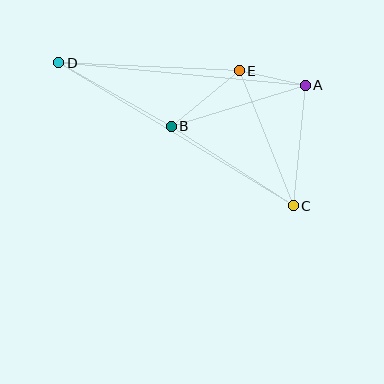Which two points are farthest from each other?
Points C and D are farthest from each other.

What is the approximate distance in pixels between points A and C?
The distance between A and C is approximately 121 pixels.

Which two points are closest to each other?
Points A and E are closest to each other.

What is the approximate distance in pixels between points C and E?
The distance between C and E is approximately 145 pixels.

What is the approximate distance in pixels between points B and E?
The distance between B and E is approximately 88 pixels.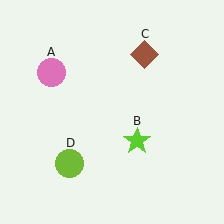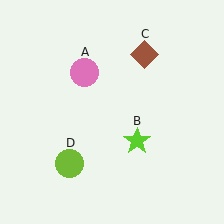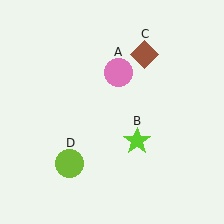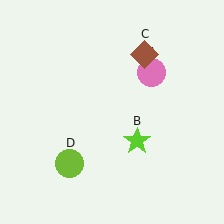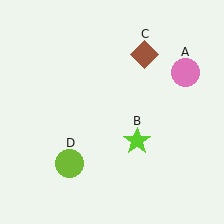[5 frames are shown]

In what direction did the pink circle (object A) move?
The pink circle (object A) moved right.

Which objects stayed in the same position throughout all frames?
Lime star (object B) and brown diamond (object C) and lime circle (object D) remained stationary.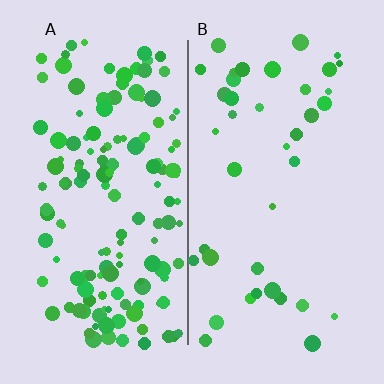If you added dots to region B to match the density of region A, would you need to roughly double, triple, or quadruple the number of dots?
Approximately quadruple.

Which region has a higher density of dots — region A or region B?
A (the left).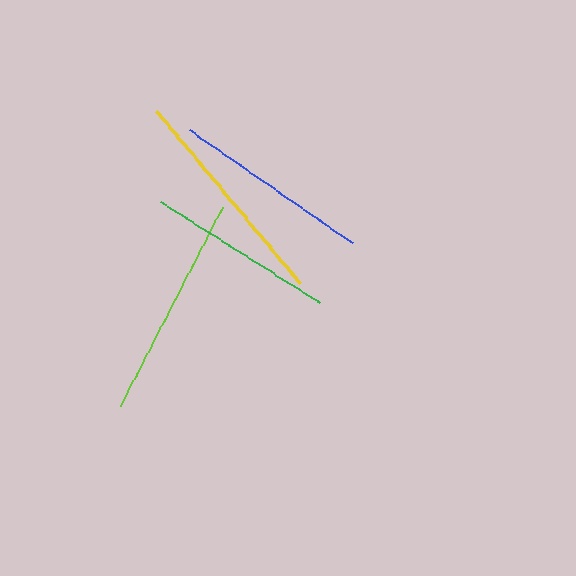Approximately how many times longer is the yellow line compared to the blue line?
The yellow line is approximately 1.1 times the length of the blue line.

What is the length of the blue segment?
The blue segment is approximately 198 pixels long.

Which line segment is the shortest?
The green line is the shortest at approximately 189 pixels.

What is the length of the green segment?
The green segment is approximately 189 pixels long.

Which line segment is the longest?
The yellow line is the longest at approximately 224 pixels.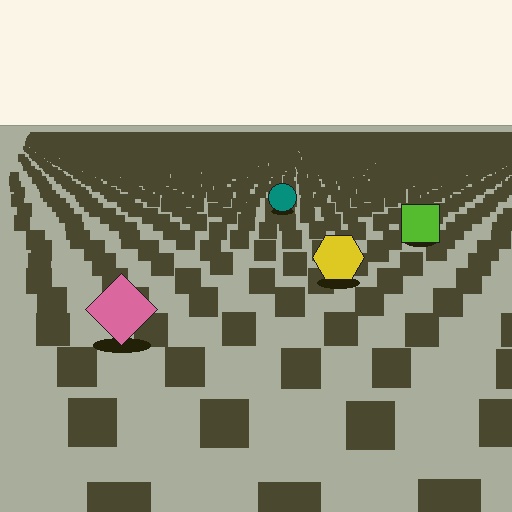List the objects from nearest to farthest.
From nearest to farthest: the pink diamond, the yellow hexagon, the lime square, the teal circle.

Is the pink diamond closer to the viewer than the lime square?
Yes. The pink diamond is closer — you can tell from the texture gradient: the ground texture is coarser near it.